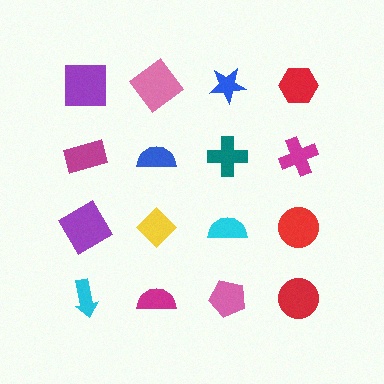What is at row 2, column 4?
A magenta cross.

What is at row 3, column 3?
A cyan semicircle.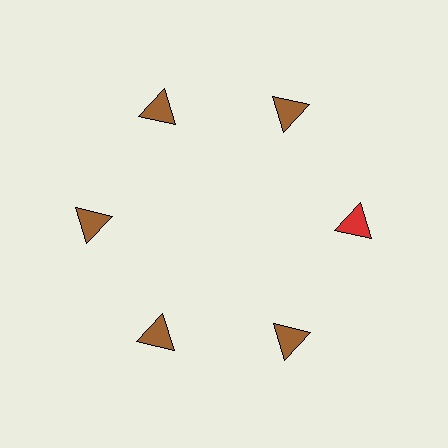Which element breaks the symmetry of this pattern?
The red triangle at roughly the 3 o'clock position breaks the symmetry. All other shapes are brown triangles.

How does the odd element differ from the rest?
It has a different color: red instead of brown.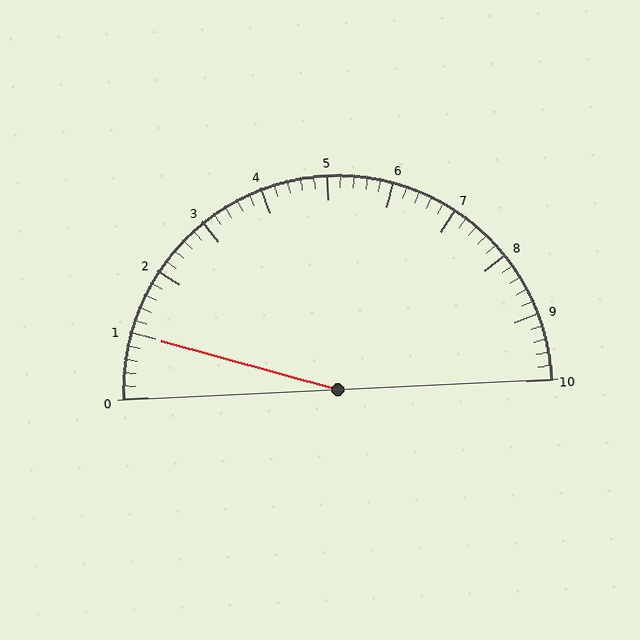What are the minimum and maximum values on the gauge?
The gauge ranges from 0 to 10.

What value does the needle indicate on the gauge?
The needle indicates approximately 1.0.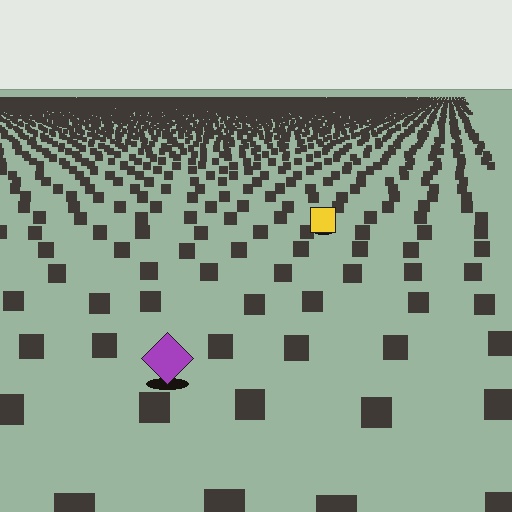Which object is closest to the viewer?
The purple diamond is closest. The texture marks near it are larger and more spread out.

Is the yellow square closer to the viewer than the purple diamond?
No. The purple diamond is closer — you can tell from the texture gradient: the ground texture is coarser near it.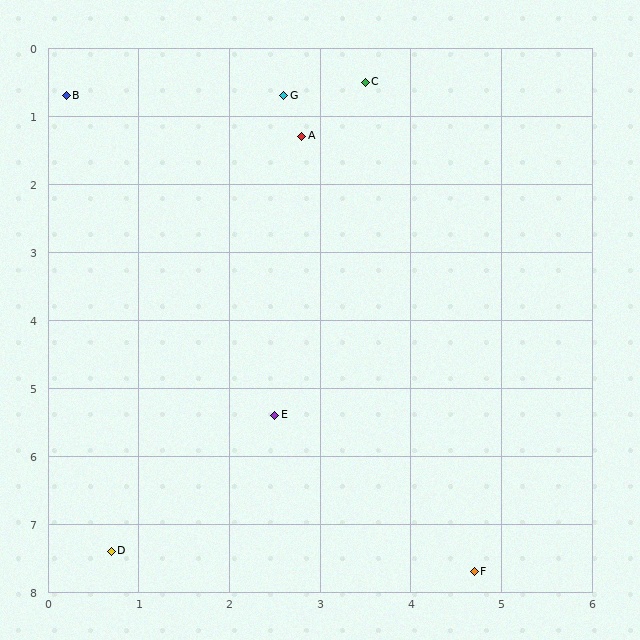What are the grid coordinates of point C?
Point C is at approximately (3.5, 0.5).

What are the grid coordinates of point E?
Point E is at approximately (2.5, 5.4).